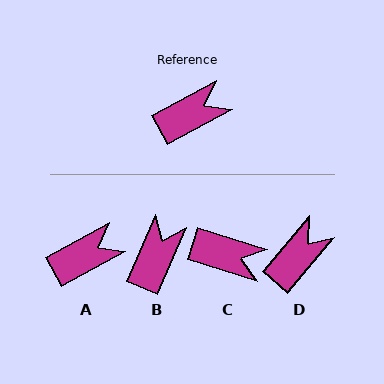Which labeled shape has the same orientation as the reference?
A.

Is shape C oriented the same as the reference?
No, it is off by about 47 degrees.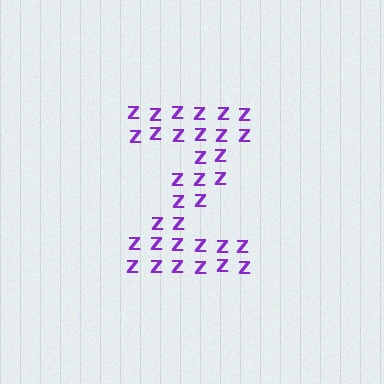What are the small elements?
The small elements are letter Z's.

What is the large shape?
The large shape is the letter Z.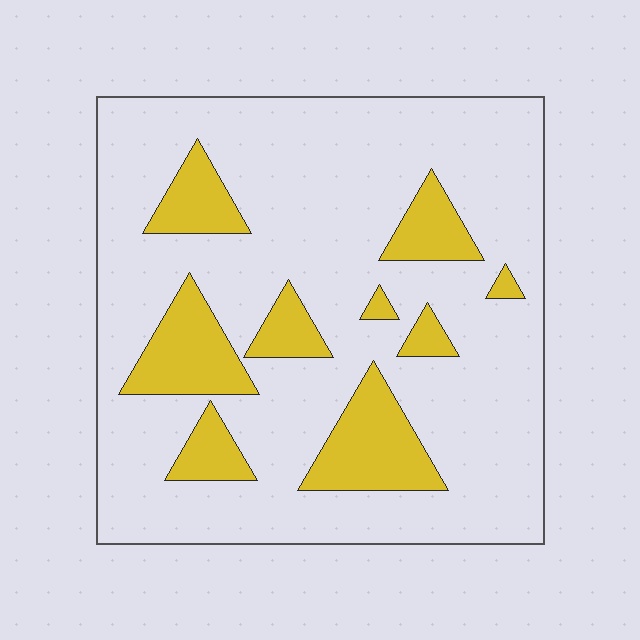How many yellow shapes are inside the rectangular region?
9.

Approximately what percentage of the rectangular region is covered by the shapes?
Approximately 20%.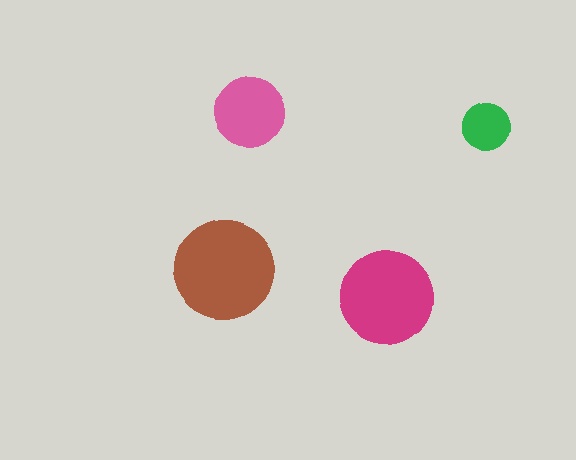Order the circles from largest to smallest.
the brown one, the magenta one, the pink one, the green one.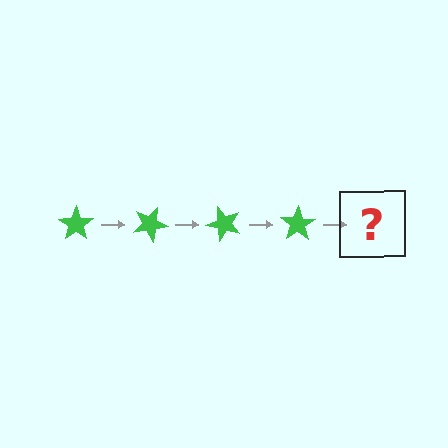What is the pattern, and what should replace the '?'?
The pattern is that the star rotates 25 degrees each step. The '?' should be a green star rotated 100 degrees.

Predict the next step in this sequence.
The next step is a green star rotated 100 degrees.